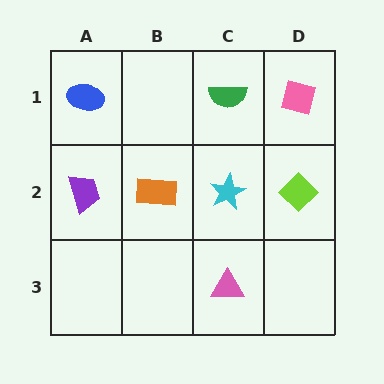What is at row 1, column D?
A pink square.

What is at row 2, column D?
A lime diamond.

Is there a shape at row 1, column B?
No, that cell is empty.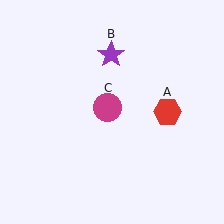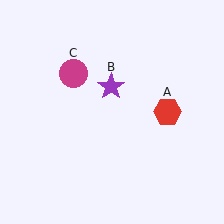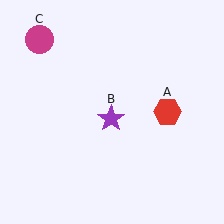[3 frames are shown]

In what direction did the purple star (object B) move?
The purple star (object B) moved down.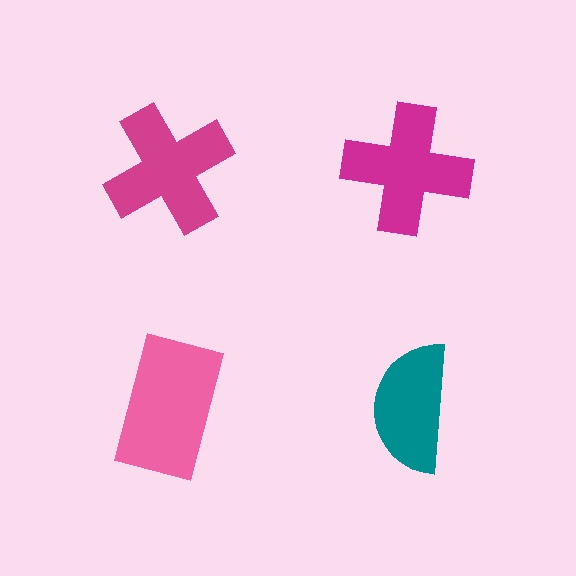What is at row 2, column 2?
A teal semicircle.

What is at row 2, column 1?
A pink rectangle.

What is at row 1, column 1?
A magenta cross.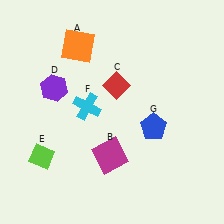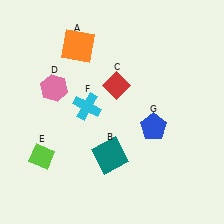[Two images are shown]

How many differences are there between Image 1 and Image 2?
There are 2 differences between the two images.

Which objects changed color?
B changed from magenta to teal. D changed from purple to pink.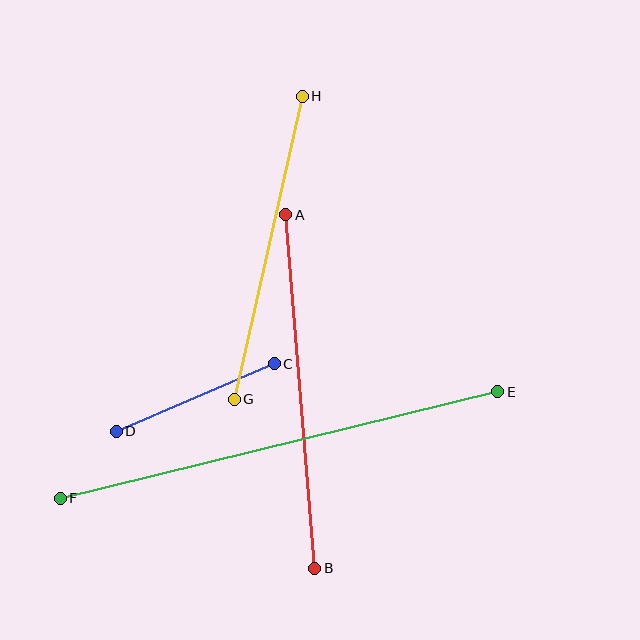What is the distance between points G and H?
The distance is approximately 310 pixels.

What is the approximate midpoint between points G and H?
The midpoint is at approximately (268, 248) pixels.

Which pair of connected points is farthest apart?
Points E and F are farthest apart.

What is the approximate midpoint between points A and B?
The midpoint is at approximately (300, 392) pixels.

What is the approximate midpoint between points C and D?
The midpoint is at approximately (195, 397) pixels.